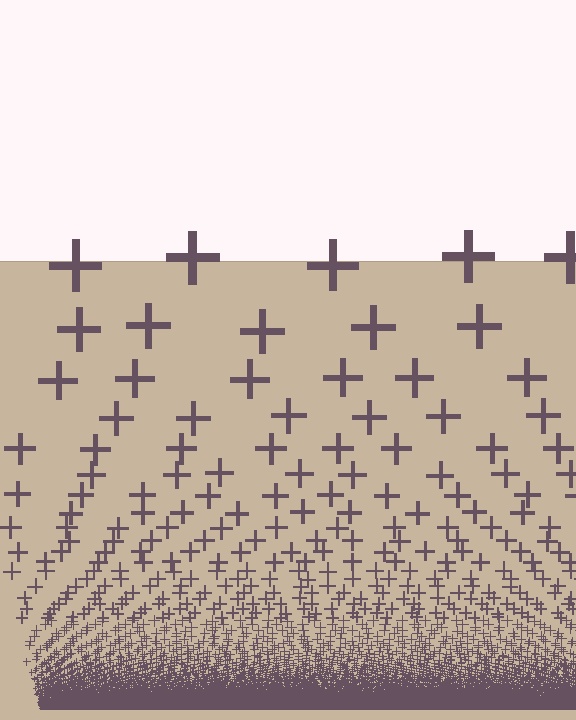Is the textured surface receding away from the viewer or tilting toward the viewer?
The surface appears to tilt toward the viewer. Texture elements get larger and sparser toward the top.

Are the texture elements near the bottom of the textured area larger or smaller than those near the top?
Smaller. The gradient is inverted — elements near the bottom are smaller and denser.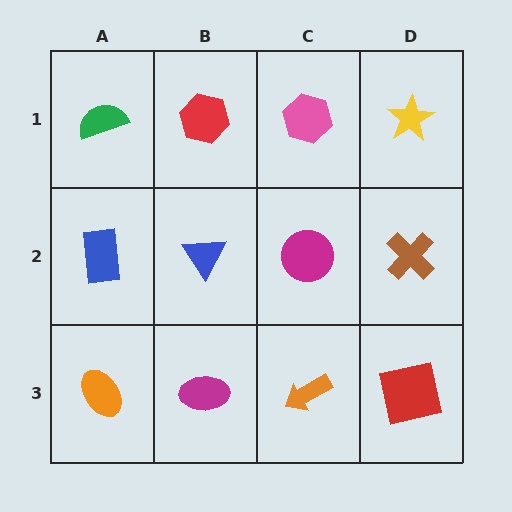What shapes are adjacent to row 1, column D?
A brown cross (row 2, column D), a pink hexagon (row 1, column C).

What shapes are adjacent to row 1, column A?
A blue rectangle (row 2, column A), a red hexagon (row 1, column B).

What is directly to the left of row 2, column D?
A magenta circle.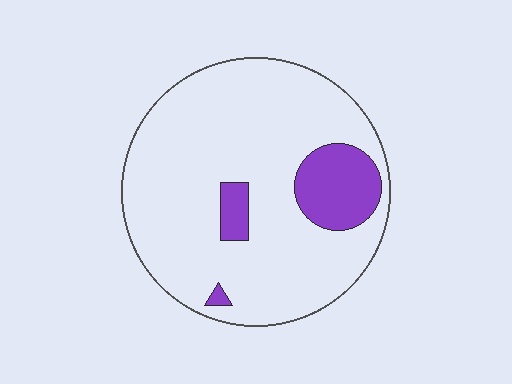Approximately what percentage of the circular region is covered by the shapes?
Approximately 15%.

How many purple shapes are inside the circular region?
3.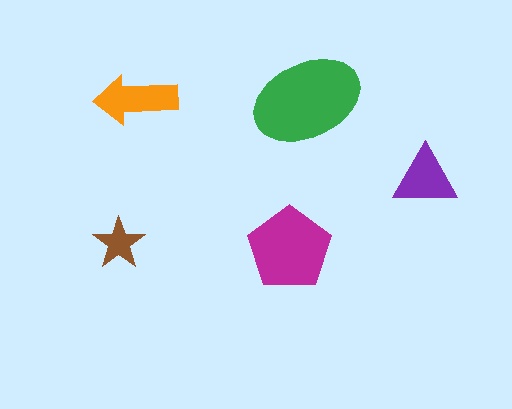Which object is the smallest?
The brown star.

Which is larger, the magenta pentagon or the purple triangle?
The magenta pentagon.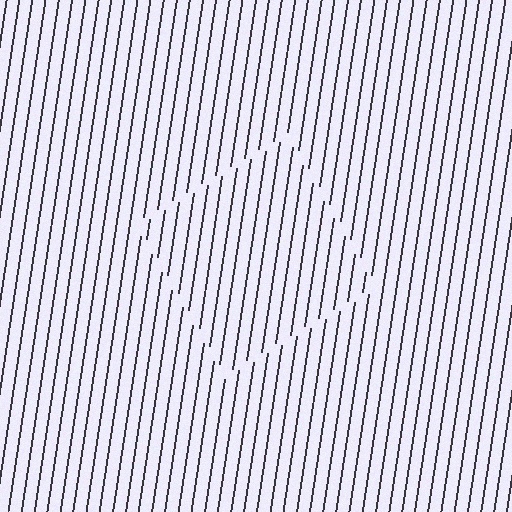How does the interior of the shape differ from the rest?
The interior of the shape contains the same grating, shifted by half a period — the contour is defined by the phase discontinuity where line-ends from the inner and outer gratings abut.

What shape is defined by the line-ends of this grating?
An illusory square. The interior of the shape contains the same grating, shifted by half a period — the contour is defined by the phase discontinuity where line-ends from the inner and outer gratings abut.